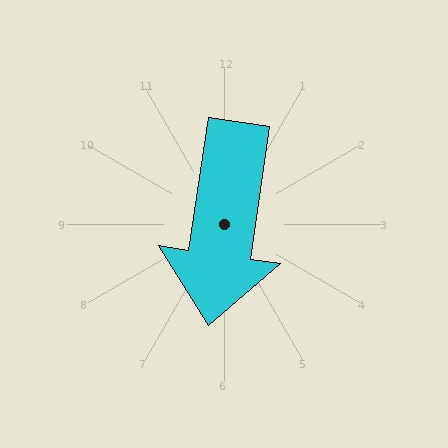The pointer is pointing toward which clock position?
Roughly 6 o'clock.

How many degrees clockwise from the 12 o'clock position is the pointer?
Approximately 188 degrees.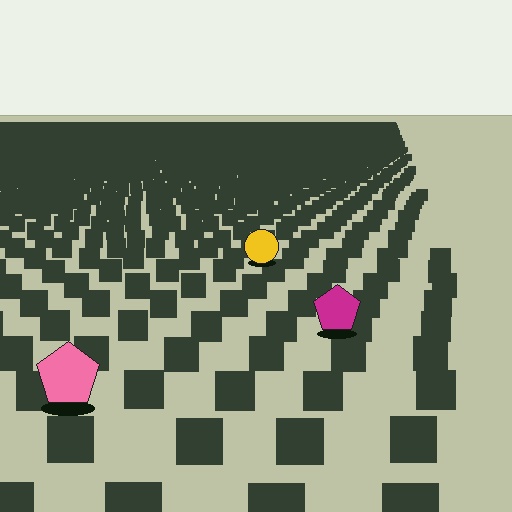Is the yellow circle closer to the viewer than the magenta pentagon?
No. The magenta pentagon is closer — you can tell from the texture gradient: the ground texture is coarser near it.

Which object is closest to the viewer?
The pink pentagon is closest. The texture marks near it are larger and more spread out.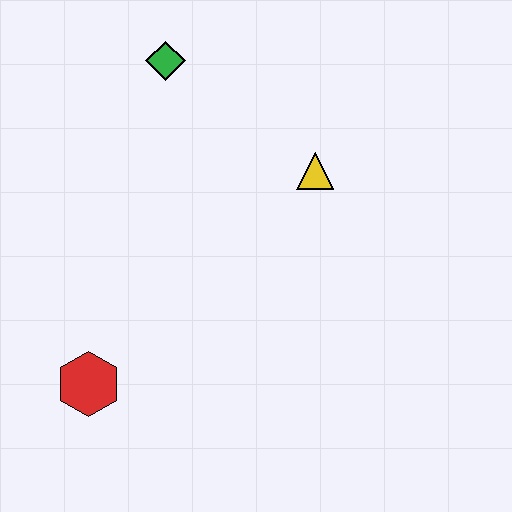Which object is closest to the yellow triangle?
The green diamond is closest to the yellow triangle.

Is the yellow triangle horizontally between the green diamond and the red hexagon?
No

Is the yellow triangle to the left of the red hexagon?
No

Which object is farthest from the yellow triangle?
The red hexagon is farthest from the yellow triangle.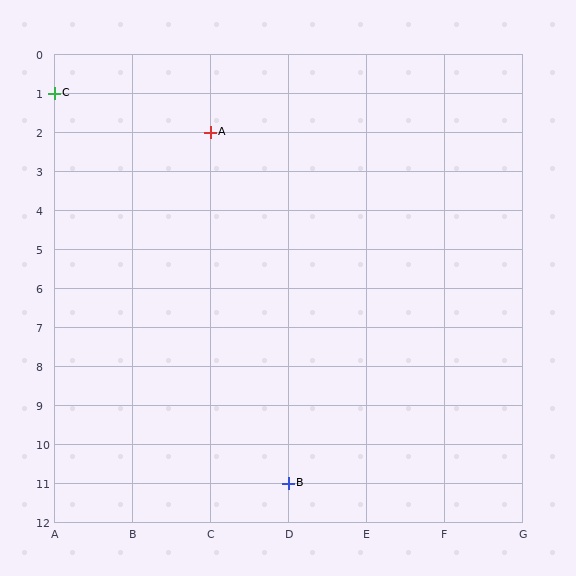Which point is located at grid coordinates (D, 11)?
Point B is at (D, 11).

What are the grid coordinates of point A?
Point A is at grid coordinates (C, 2).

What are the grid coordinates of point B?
Point B is at grid coordinates (D, 11).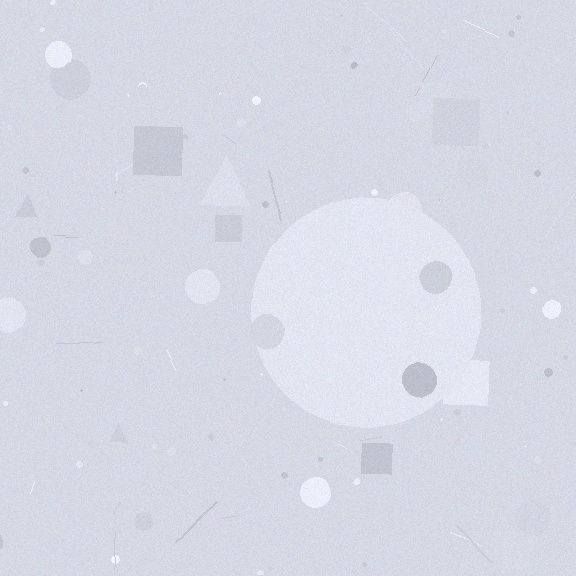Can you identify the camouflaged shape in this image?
The camouflaged shape is a circle.